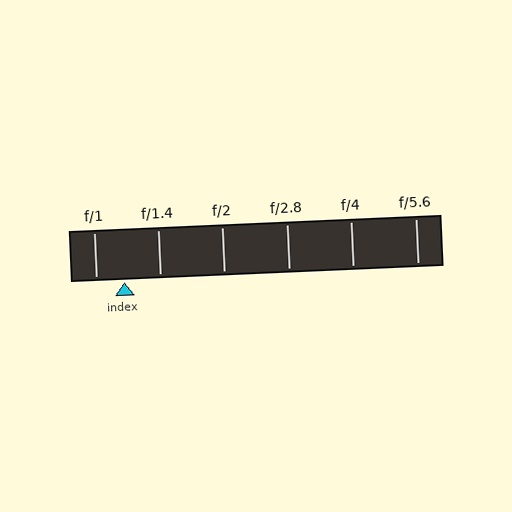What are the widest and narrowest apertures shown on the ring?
The widest aperture shown is f/1 and the narrowest is f/5.6.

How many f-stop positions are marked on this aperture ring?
There are 6 f-stop positions marked.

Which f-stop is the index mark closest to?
The index mark is closest to f/1.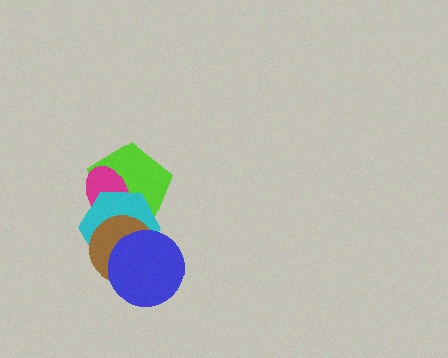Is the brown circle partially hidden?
Yes, it is partially covered by another shape.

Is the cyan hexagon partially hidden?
Yes, it is partially covered by another shape.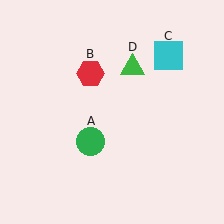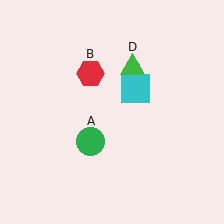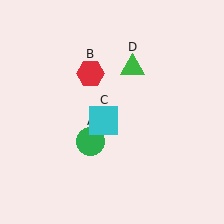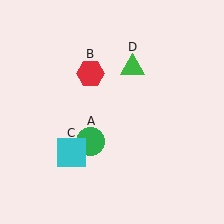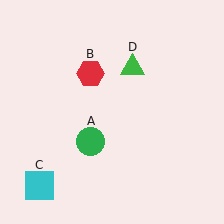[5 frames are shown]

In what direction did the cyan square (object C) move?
The cyan square (object C) moved down and to the left.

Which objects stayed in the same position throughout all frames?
Green circle (object A) and red hexagon (object B) and green triangle (object D) remained stationary.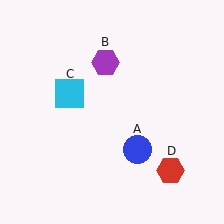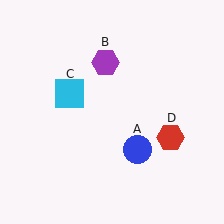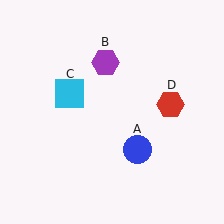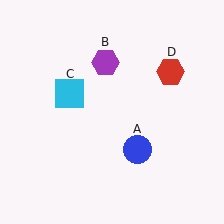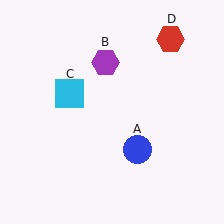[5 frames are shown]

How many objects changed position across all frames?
1 object changed position: red hexagon (object D).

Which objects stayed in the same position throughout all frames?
Blue circle (object A) and purple hexagon (object B) and cyan square (object C) remained stationary.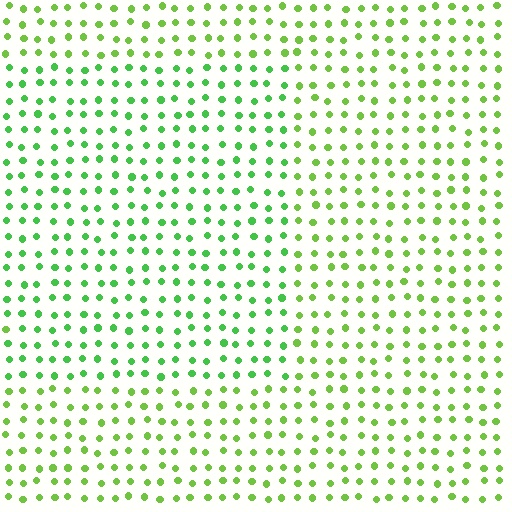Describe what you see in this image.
The image is filled with small lime elements in a uniform arrangement. A rectangle-shaped region is visible where the elements are tinted to a slightly different hue, forming a subtle color boundary.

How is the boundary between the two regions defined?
The boundary is defined purely by a slight shift in hue (about 25 degrees). Spacing, size, and orientation are identical on both sides.